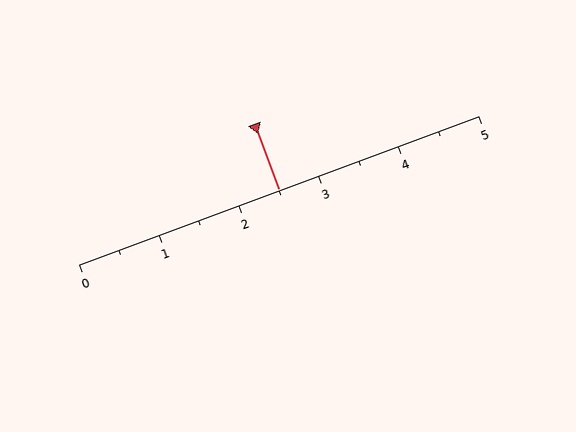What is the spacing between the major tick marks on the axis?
The major ticks are spaced 1 apart.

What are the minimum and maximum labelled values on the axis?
The axis runs from 0 to 5.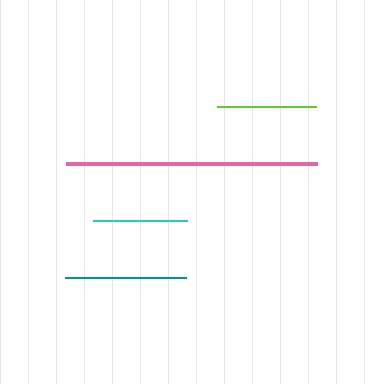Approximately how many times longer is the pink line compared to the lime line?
The pink line is approximately 2.5 times the length of the lime line.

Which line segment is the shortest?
The cyan line is the shortest at approximately 94 pixels.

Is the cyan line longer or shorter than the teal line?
The teal line is longer than the cyan line.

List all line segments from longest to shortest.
From longest to shortest: pink, teal, lime, cyan.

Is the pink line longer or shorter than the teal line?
The pink line is longer than the teal line.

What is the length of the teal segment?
The teal segment is approximately 122 pixels long.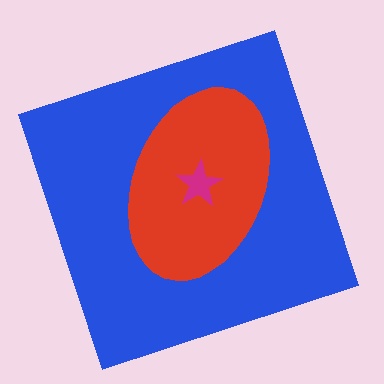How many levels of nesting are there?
3.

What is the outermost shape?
The blue square.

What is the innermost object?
The magenta star.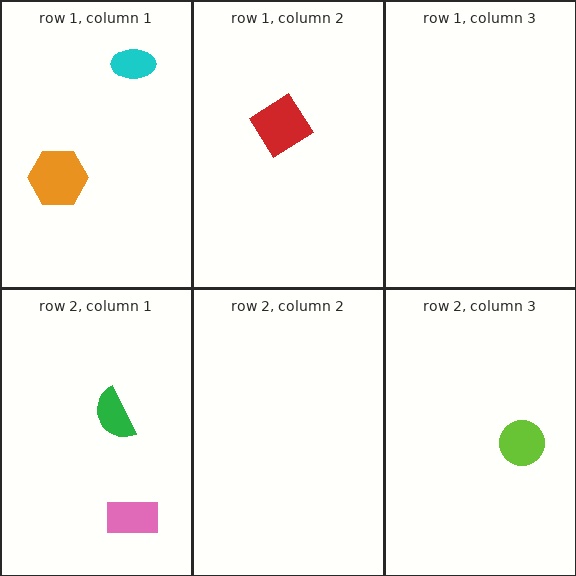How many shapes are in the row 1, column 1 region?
2.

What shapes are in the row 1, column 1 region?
The orange hexagon, the cyan ellipse.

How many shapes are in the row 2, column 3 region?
1.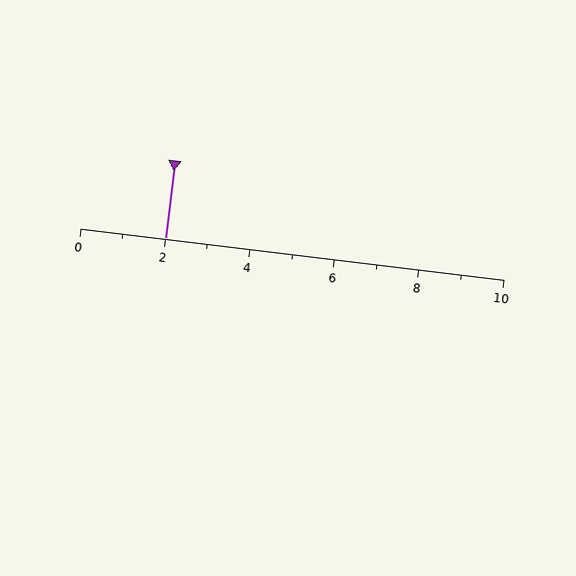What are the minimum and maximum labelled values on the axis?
The axis runs from 0 to 10.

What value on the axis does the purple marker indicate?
The marker indicates approximately 2.